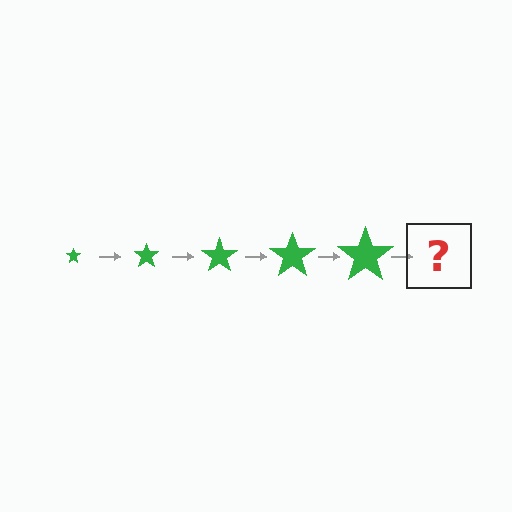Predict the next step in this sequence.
The next step is a green star, larger than the previous one.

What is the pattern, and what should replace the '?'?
The pattern is that the star gets progressively larger each step. The '?' should be a green star, larger than the previous one.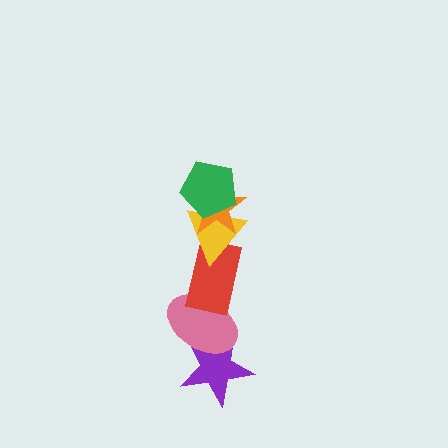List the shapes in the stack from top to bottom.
From top to bottom: the green pentagon, the orange star, the yellow triangle, the red rectangle, the pink ellipse, the purple star.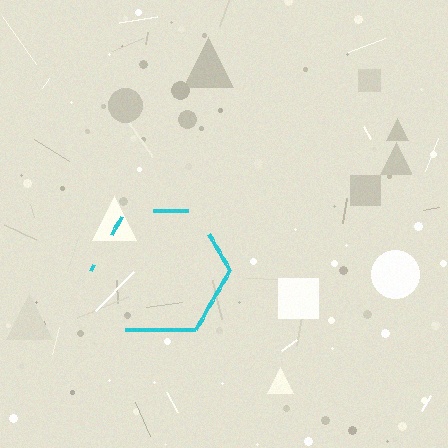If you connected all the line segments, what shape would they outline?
They would outline a hexagon.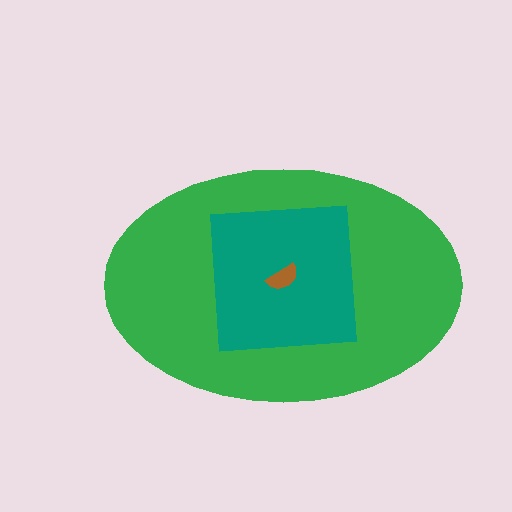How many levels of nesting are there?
3.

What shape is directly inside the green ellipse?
The teal square.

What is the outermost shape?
The green ellipse.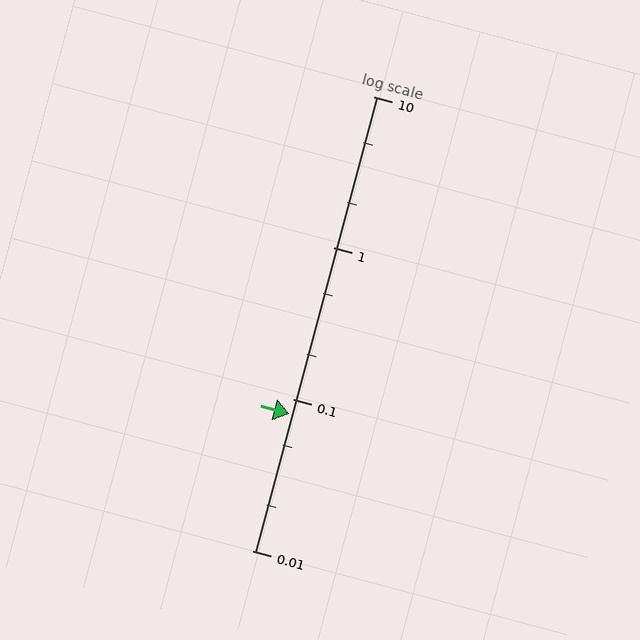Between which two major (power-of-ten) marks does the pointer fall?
The pointer is between 0.01 and 0.1.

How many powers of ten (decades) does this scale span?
The scale spans 3 decades, from 0.01 to 10.